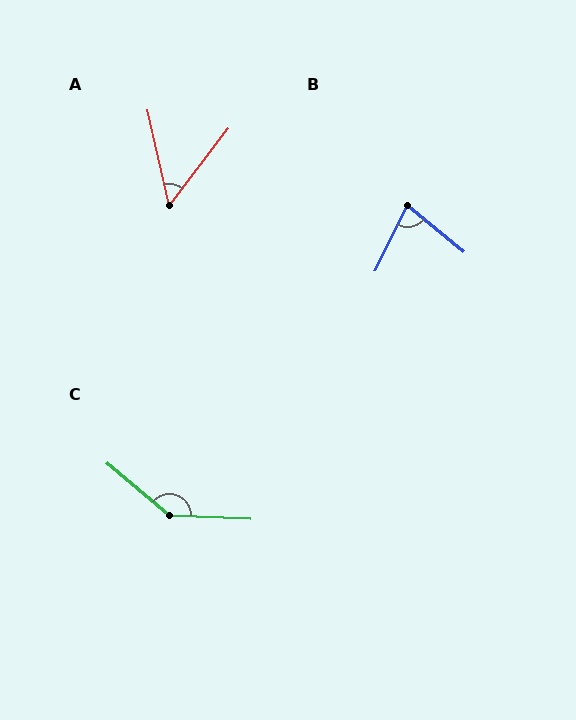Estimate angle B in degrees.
Approximately 77 degrees.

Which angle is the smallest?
A, at approximately 50 degrees.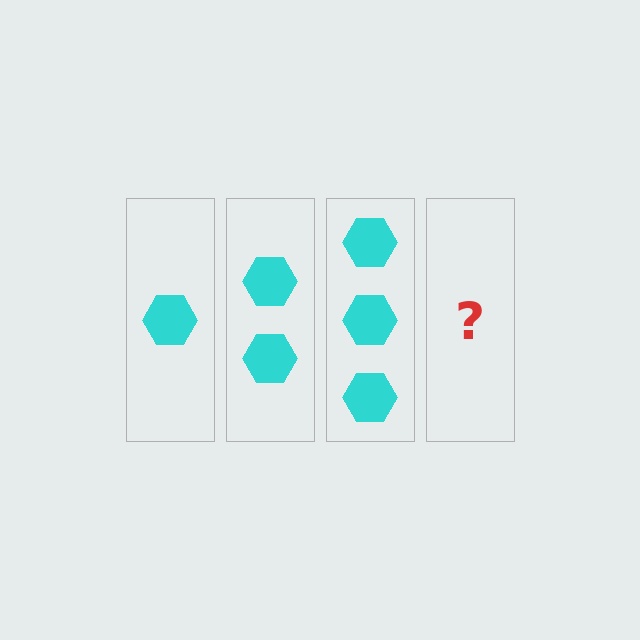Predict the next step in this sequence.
The next step is 4 hexagons.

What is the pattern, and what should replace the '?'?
The pattern is that each step adds one more hexagon. The '?' should be 4 hexagons.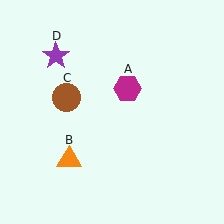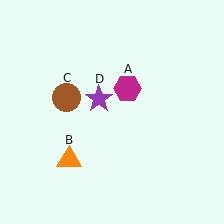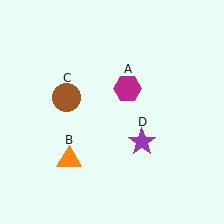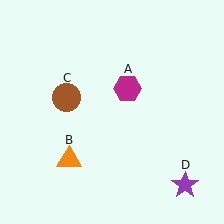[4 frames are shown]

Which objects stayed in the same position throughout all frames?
Magenta hexagon (object A) and orange triangle (object B) and brown circle (object C) remained stationary.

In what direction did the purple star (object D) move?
The purple star (object D) moved down and to the right.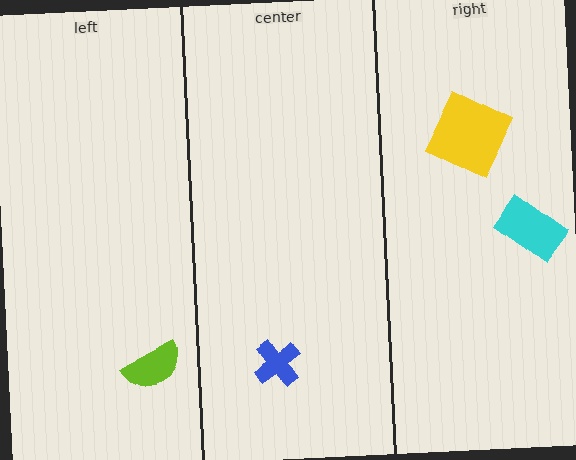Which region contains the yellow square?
The right region.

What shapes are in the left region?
The lime semicircle.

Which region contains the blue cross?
The center region.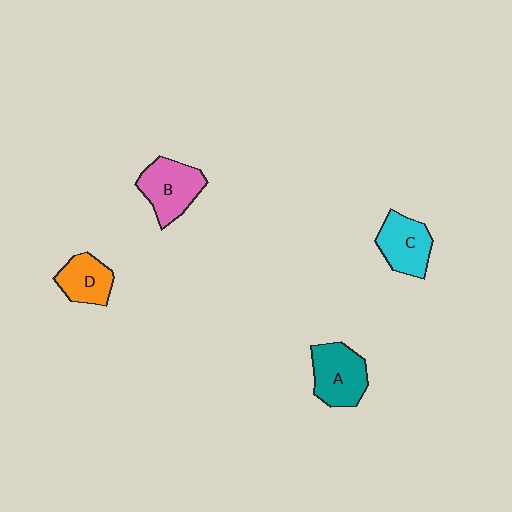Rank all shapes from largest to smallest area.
From largest to smallest: B (pink), A (teal), C (cyan), D (orange).